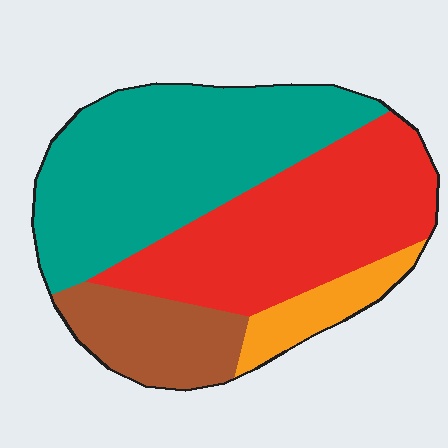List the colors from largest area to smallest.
From largest to smallest: teal, red, brown, orange.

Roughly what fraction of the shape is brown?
Brown covers 15% of the shape.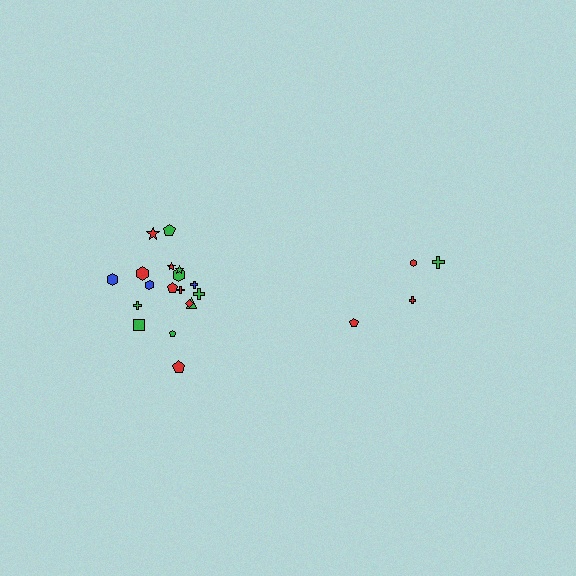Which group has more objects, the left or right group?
The left group.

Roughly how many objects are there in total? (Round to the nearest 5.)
Roughly 20 objects in total.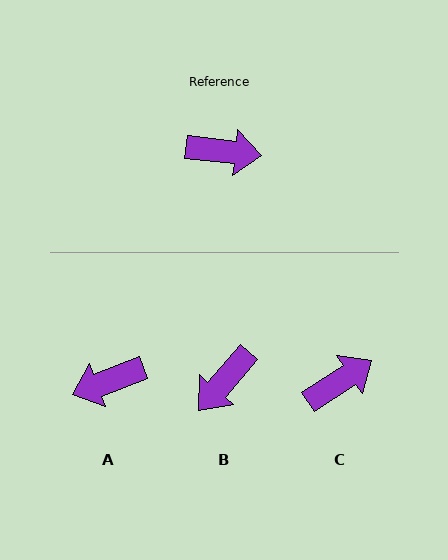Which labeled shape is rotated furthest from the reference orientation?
A, about 153 degrees away.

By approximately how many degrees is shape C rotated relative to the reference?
Approximately 40 degrees counter-clockwise.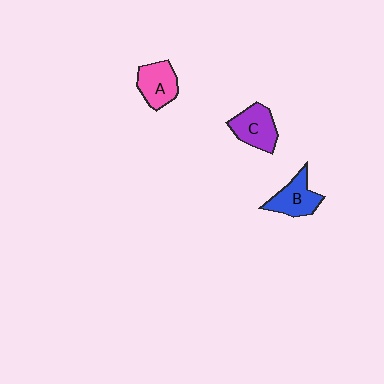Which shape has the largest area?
Shape C (purple).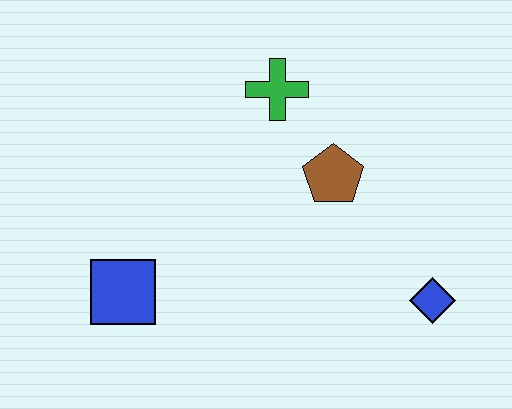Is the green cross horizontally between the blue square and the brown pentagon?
Yes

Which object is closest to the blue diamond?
The brown pentagon is closest to the blue diamond.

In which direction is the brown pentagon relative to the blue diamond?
The brown pentagon is above the blue diamond.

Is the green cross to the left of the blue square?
No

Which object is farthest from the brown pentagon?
The blue square is farthest from the brown pentagon.